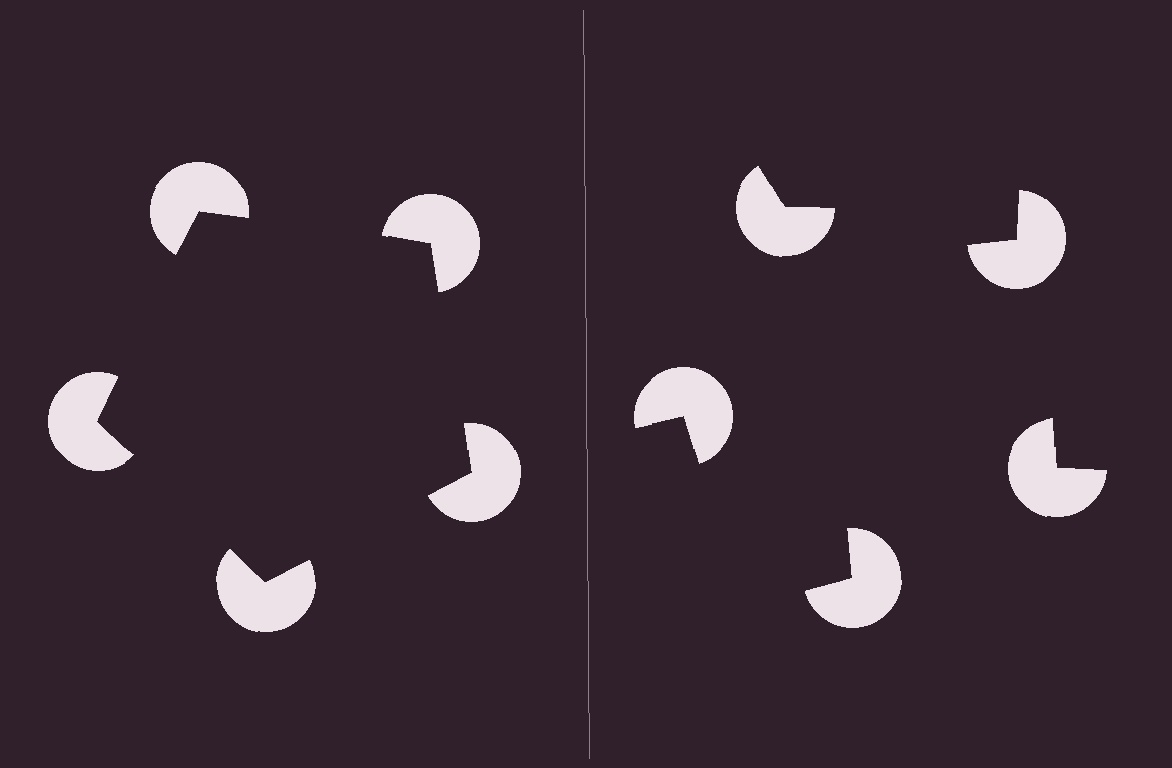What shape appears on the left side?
An illusory pentagon.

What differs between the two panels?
The pac-man discs are positioned identically on both sides; only the wedge orientations differ. On the left they align to a pentagon; on the right they are misaligned.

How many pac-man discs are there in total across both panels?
10 — 5 on each side.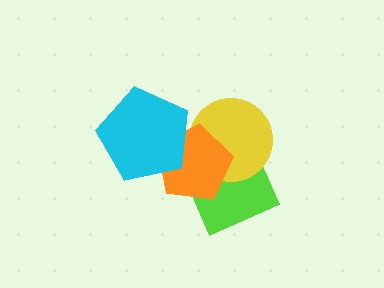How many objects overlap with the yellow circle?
2 objects overlap with the yellow circle.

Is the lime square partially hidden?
Yes, it is partially covered by another shape.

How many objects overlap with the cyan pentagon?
1 object overlaps with the cyan pentagon.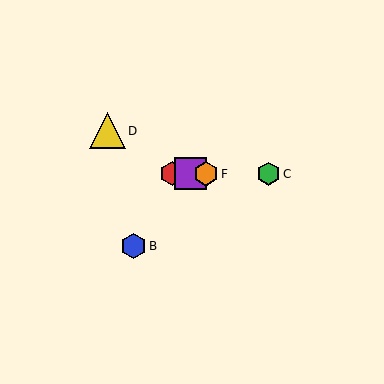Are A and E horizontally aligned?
Yes, both are at y≈174.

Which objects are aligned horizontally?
Objects A, C, E, F are aligned horizontally.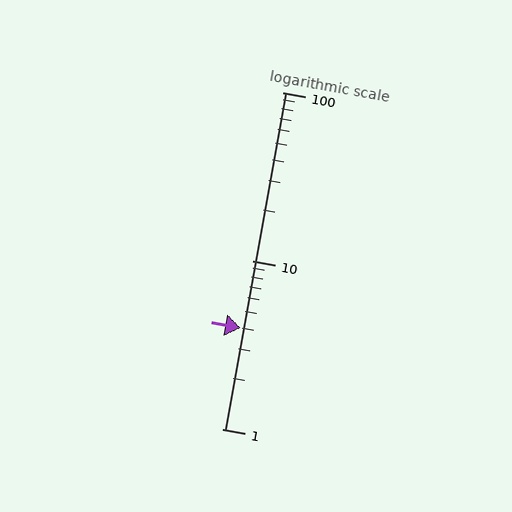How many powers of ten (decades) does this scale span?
The scale spans 2 decades, from 1 to 100.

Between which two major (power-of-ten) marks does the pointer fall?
The pointer is between 1 and 10.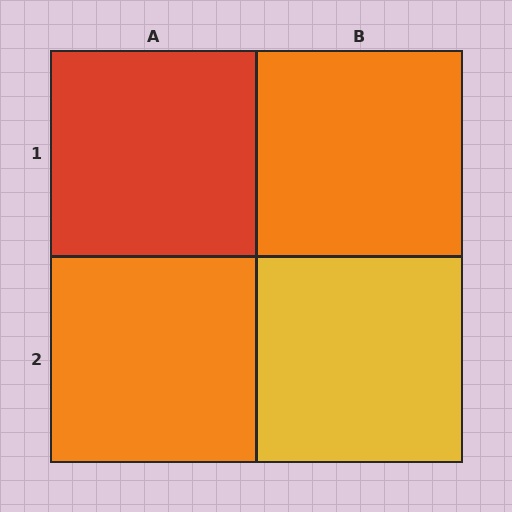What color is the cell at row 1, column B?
Orange.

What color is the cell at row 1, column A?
Red.